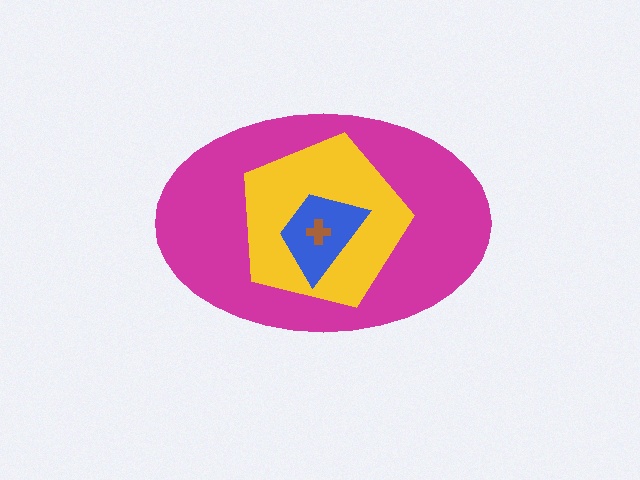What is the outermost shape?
The magenta ellipse.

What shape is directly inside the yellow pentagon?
The blue trapezoid.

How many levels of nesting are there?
4.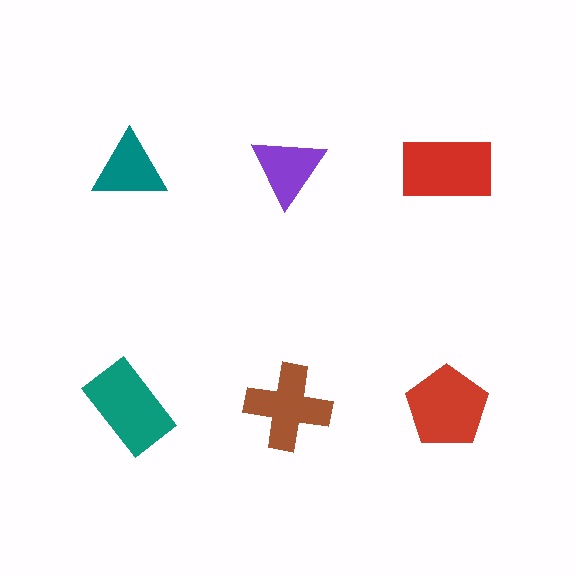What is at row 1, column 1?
A teal triangle.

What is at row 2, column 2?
A brown cross.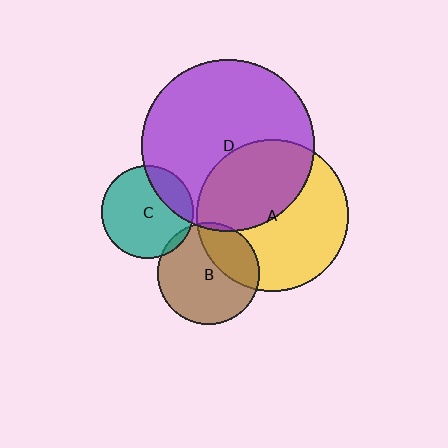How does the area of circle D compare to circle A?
Approximately 1.3 times.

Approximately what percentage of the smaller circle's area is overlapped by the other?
Approximately 30%.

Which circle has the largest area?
Circle D (purple).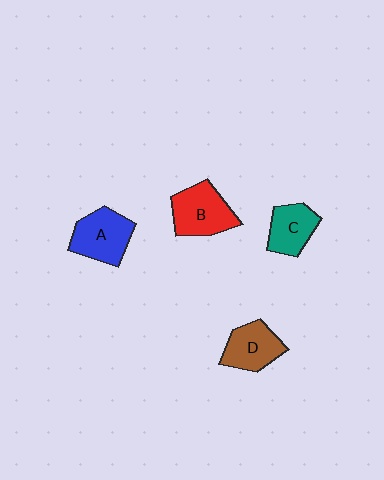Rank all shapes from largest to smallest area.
From largest to smallest: B (red), A (blue), D (brown), C (teal).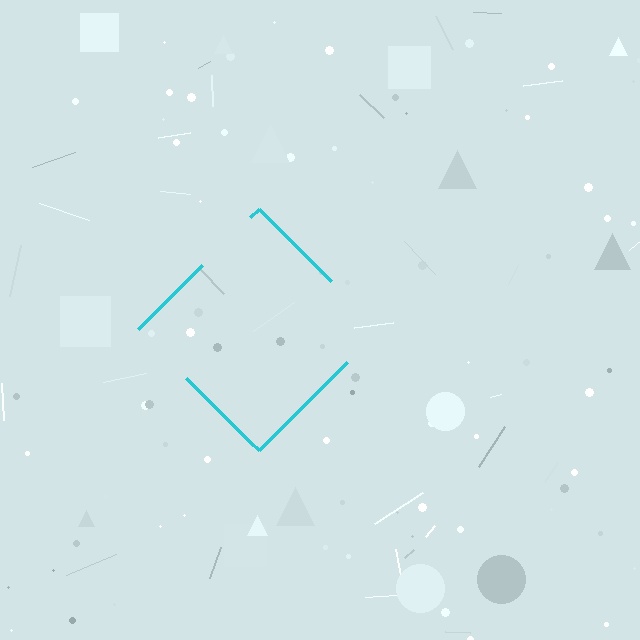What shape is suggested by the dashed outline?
The dashed outline suggests a diamond.